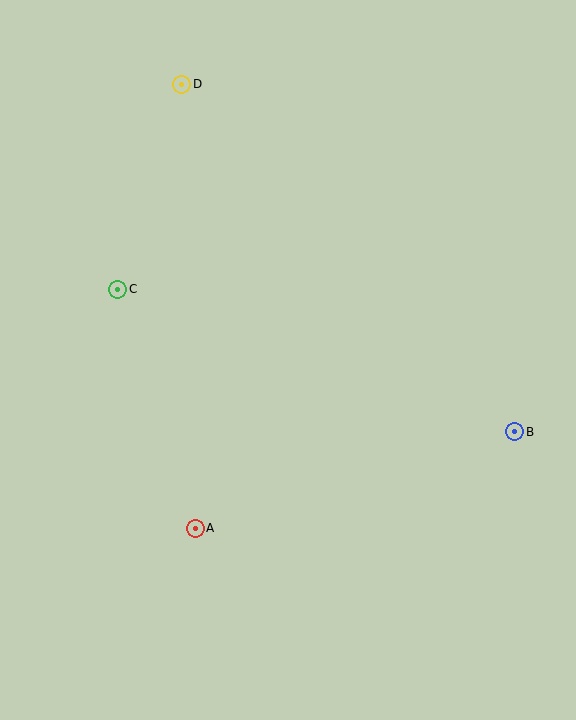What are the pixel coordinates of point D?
Point D is at (182, 84).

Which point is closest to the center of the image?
Point C at (118, 289) is closest to the center.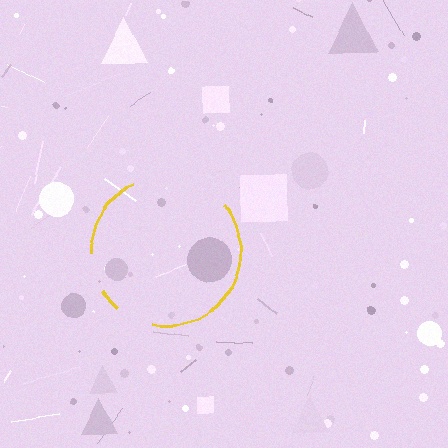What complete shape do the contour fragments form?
The contour fragments form a circle.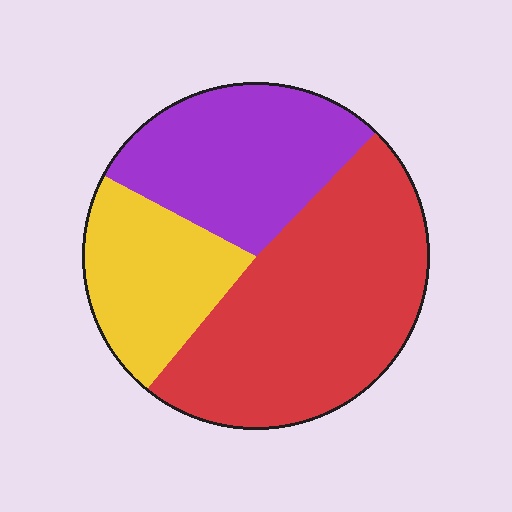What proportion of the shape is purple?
Purple covers around 30% of the shape.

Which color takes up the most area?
Red, at roughly 50%.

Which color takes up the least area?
Yellow, at roughly 20%.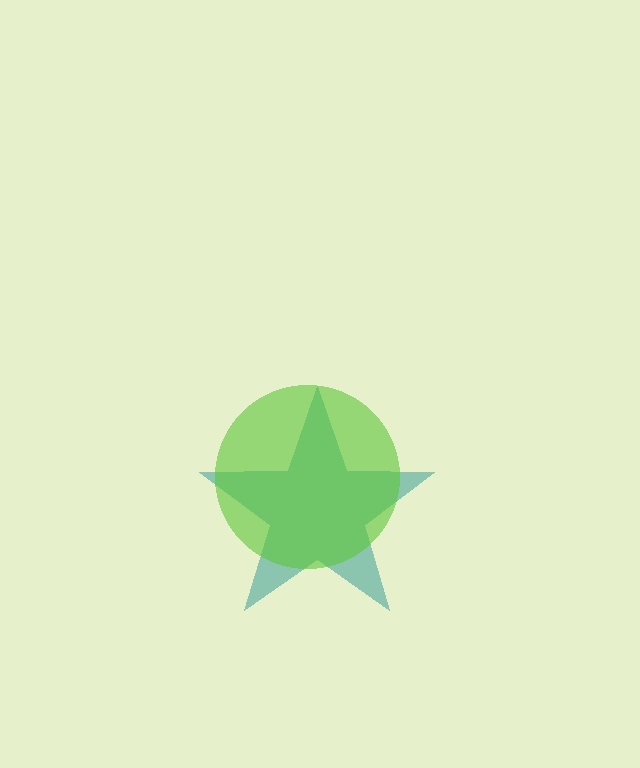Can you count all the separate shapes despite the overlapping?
Yes, there are 2 separate shapes.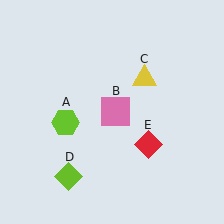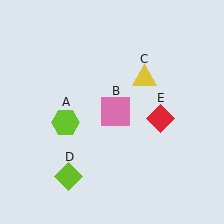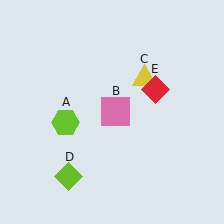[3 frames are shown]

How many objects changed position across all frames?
1 object changed position: red diamond (object E).